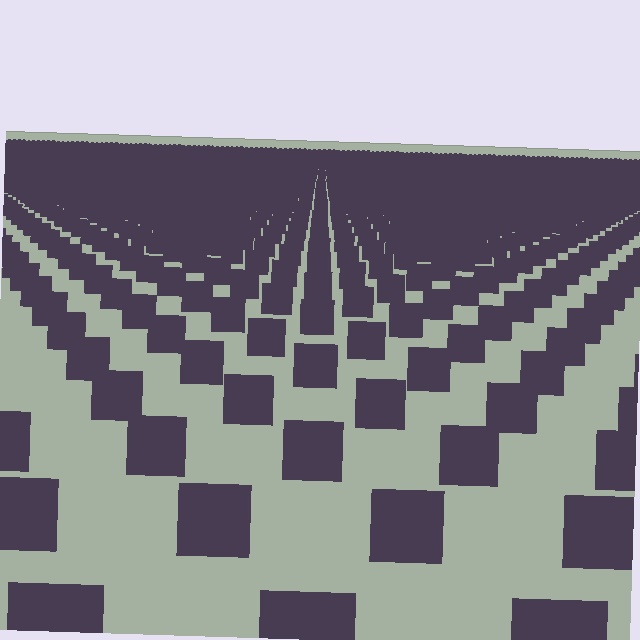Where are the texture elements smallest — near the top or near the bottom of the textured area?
Near the top.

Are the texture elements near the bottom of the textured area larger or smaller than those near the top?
Larger. Near the bottom, elements are closer to the viewer and appear at a bigger on-screen size.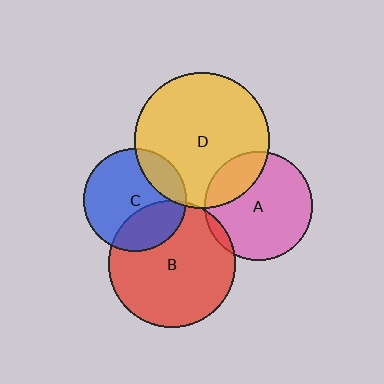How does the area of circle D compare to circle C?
Approximately 1.7 times.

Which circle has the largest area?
Circle D (yellow).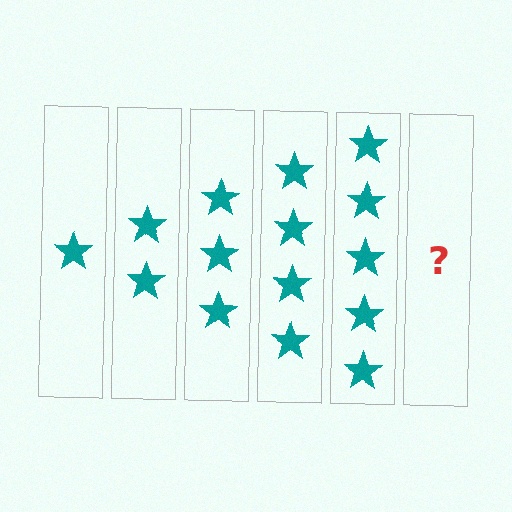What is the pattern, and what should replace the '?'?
The pattern is that each step adds one more star. The '?' should be 6 stars.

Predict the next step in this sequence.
The next step is 6 stars.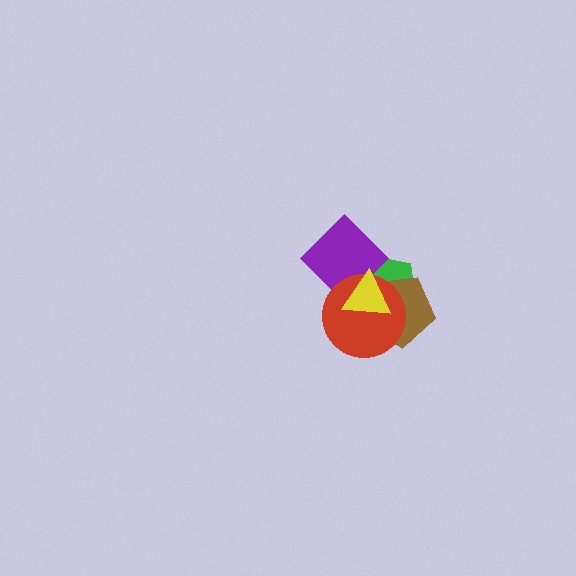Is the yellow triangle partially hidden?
No, no other shape covers it.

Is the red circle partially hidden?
Yes, it is partially covered by another shape.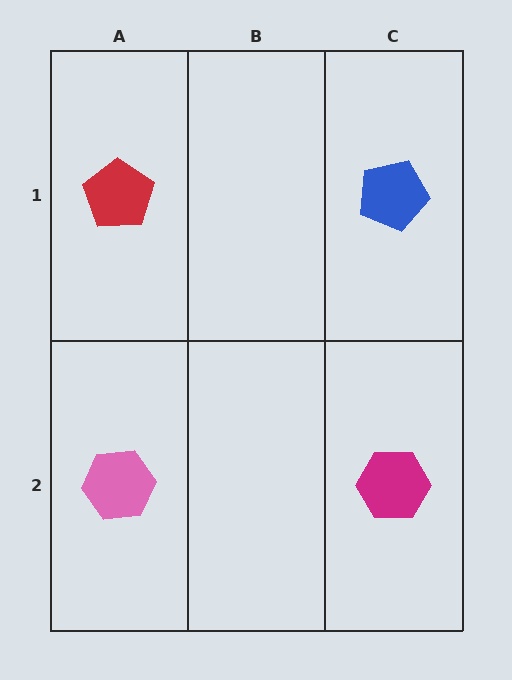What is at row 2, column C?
A magenta hexagon.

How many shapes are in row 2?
2 shapes.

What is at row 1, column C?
A blue pentagon.